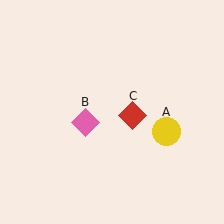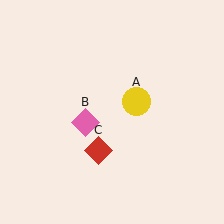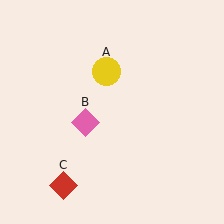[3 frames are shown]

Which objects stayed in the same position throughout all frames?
Pink diamond (object B) remained stationary.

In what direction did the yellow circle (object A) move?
The yellow circle (object A) moved up and to the left.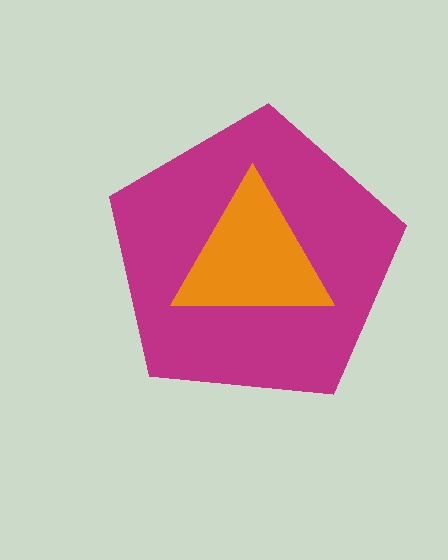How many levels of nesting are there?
2.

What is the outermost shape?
The magenta pentagon.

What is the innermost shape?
The orange triangle.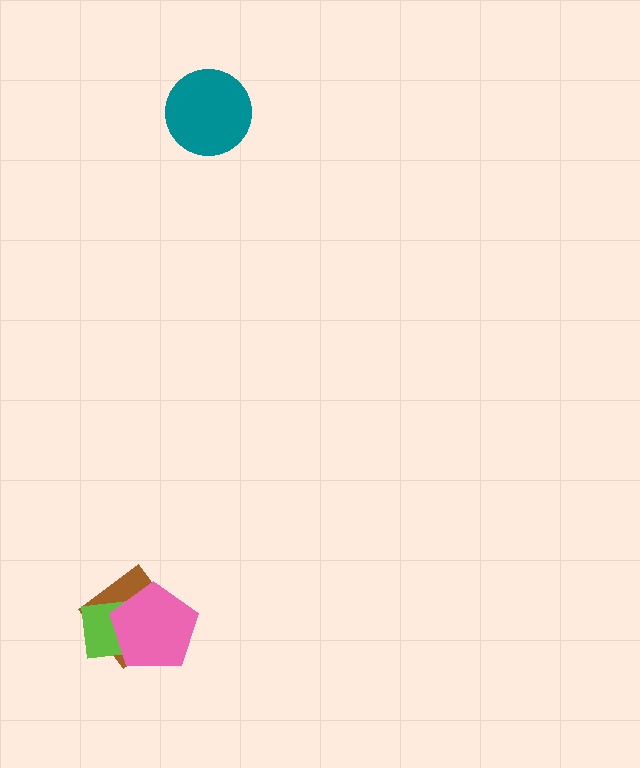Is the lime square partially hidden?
Yes, it is partially covered by another shape.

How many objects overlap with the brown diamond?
2 objects overlap with the brown diamond.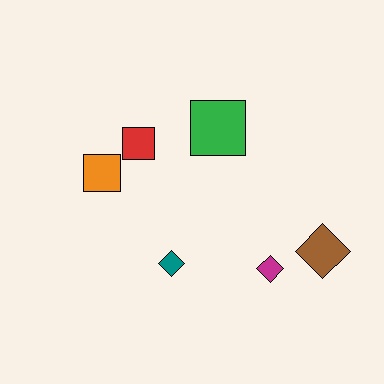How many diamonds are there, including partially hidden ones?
There are 3 diamonds.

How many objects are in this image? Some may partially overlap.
There are 6 objects.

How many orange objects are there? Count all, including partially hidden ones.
There is 1 orange object.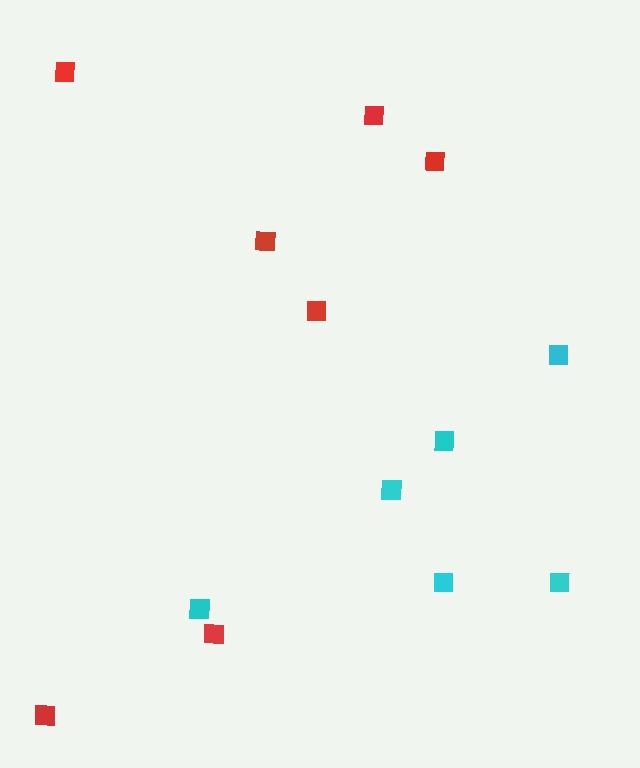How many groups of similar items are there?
There are 2 groups: one group of red squares (7) and one group of cyan squares (6).